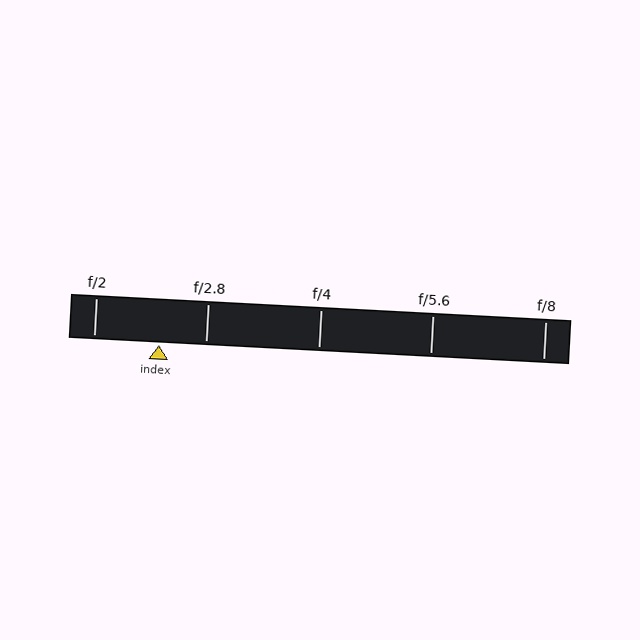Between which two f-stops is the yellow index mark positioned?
The index mark is between f/2 and f/2.8.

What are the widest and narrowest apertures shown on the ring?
The widest aperture shown is f/2 and the narrowest is f/8.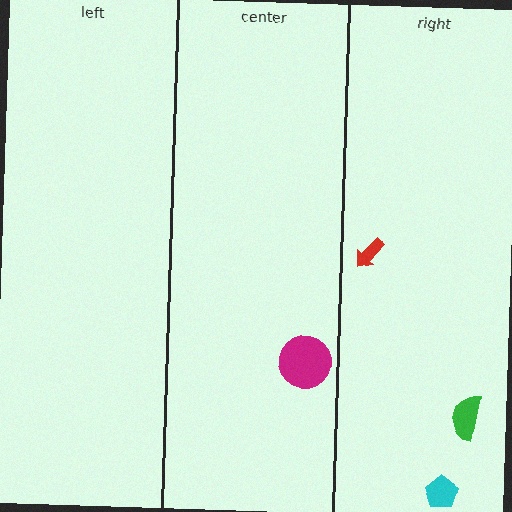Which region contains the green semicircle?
The right region.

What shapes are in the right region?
The cyan pentagon, the red arrow, the green semicircle.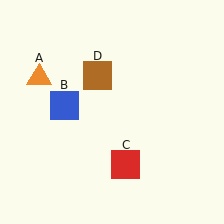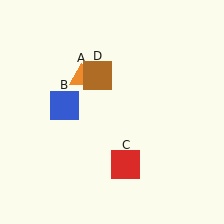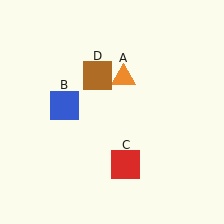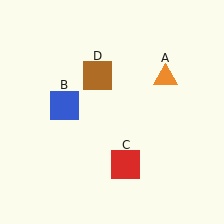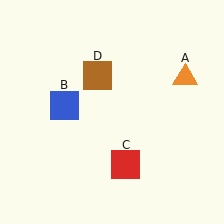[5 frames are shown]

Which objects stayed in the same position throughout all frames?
Blue square (object B) and red square (object C) and brown square (object D) remained stationary.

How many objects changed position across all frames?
1 object changed position: orange triangle (object A).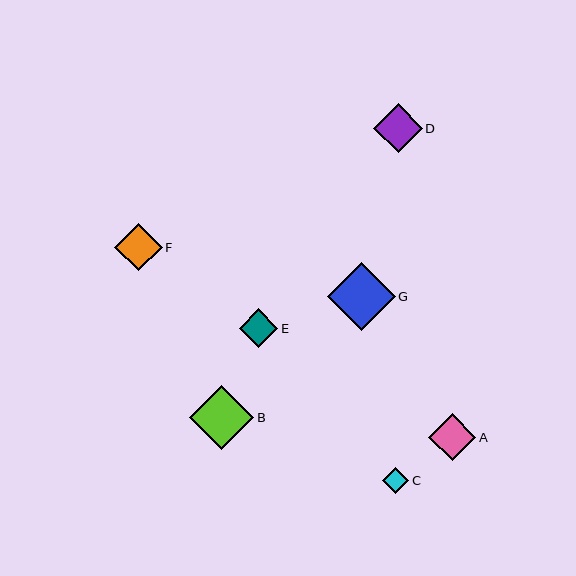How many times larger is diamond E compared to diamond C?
Diamond E is approximately 1.5 times the size of diamond C.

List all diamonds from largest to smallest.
From largest to smallest: G, B, D, F, A, E, C.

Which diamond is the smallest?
Diamond C is the smallest with a size of approximately 26 pixels.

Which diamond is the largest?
Diamond G is the largest with a size of approximately 68 pixels.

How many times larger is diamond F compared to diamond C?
Diamond F is approximately 1.8 times the size of diamond C.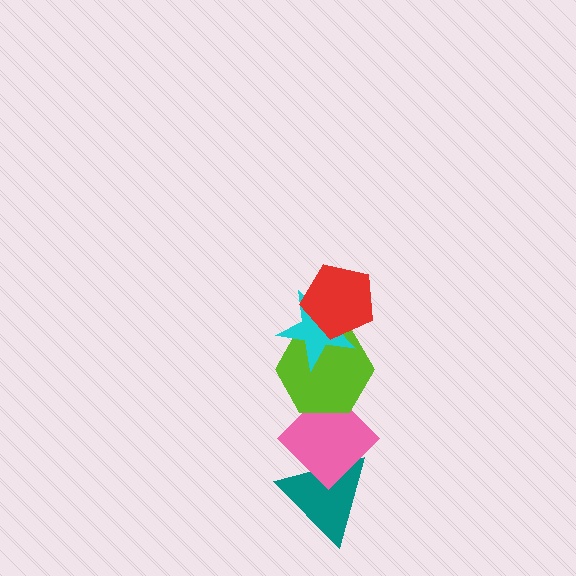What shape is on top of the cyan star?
The red pentagon is on top of the cyan star.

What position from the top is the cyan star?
The cyan star is 2nd from the top.